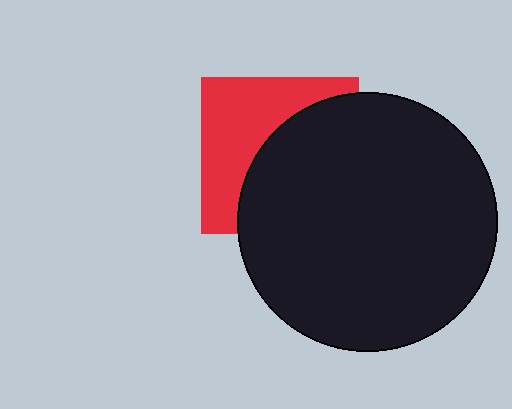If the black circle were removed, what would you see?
You would see the complete red square.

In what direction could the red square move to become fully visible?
The red square could move left. That would shift it out from behind the black circle entirely.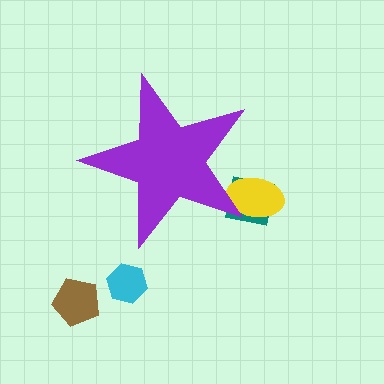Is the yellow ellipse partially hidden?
Yes, the yellow ellipse is partially hidden behind the purple star.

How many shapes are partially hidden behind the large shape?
2 shapes are partially hidden.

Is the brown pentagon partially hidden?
No, the brown pentagon is fully visible.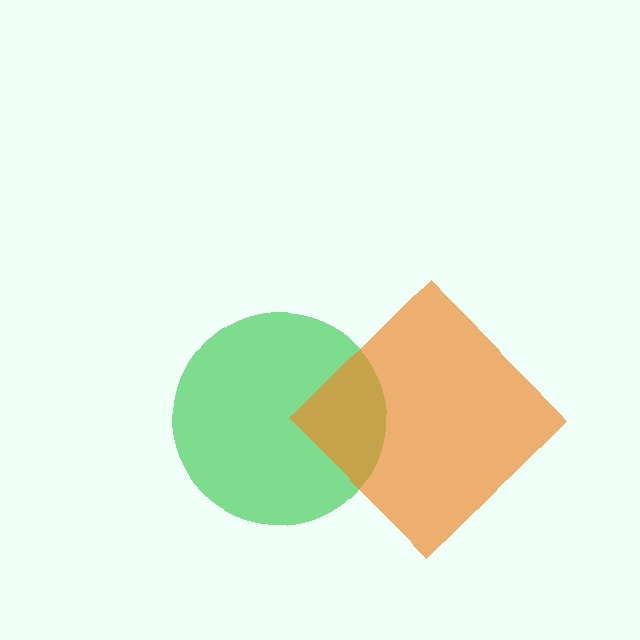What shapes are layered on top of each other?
The layered shapes are: a green circle, an orange diamond.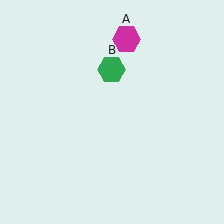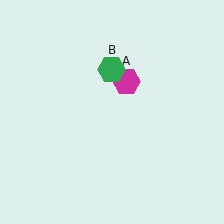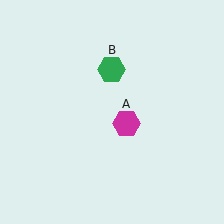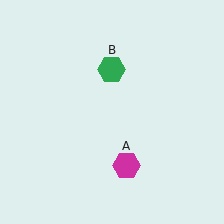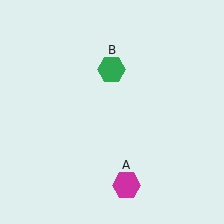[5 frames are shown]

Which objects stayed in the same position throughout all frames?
Green hexagon (object B) remained stationary.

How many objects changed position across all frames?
1 object changed position: magenta hexagon (object A).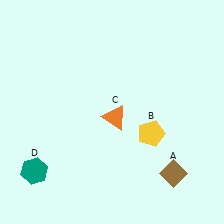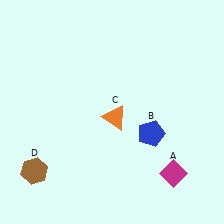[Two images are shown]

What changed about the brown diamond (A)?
In Image 1, A is brown. In Image 2, it changed to magenta.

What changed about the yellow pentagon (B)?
In Image 1, B is yellow. In Image 2, it changed to blue.